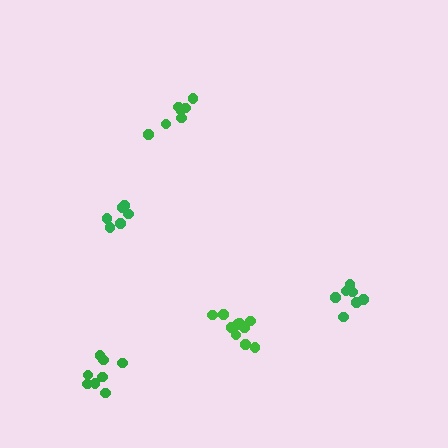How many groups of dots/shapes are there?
There are 5 groups.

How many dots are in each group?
Group 1: 7 dots, Group 2: 6 dots, Group 3: 7 dots, Group 4: 8 dots, Group 5: 10 dots (38 total).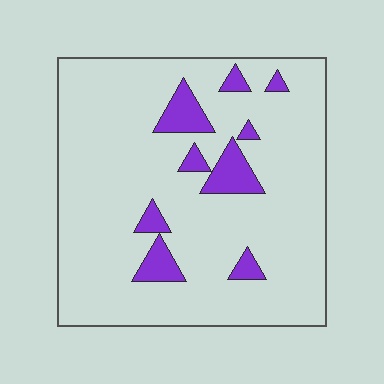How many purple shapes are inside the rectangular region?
9.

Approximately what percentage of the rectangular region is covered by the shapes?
Approximately 10%.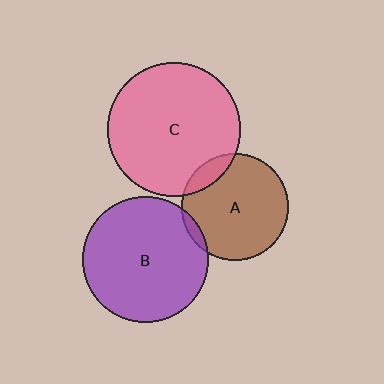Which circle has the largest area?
Circle C (pink).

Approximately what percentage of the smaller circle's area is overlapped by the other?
Approximately 10%.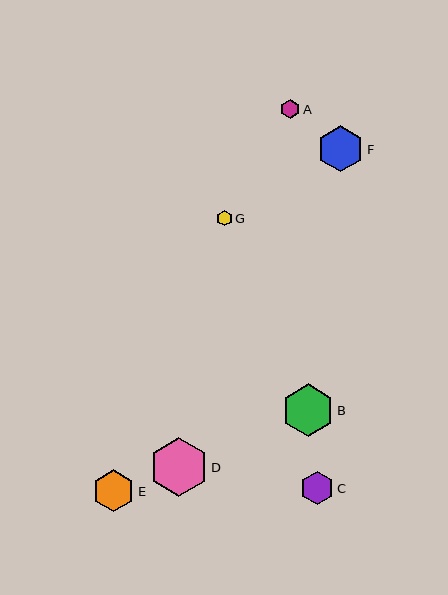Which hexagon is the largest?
Hexagon D is the largest with a size of approximately 59 pixels.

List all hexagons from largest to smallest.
From largest to smallest: D, B, F, E, C, A, G.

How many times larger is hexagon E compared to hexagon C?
Hexagon E is approximately 1.3 times the size of hexagon C.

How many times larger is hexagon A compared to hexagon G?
Hexagon A is approximately 1.3 times the size of hexagon G.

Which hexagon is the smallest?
Hexagon G is the smallest with a size of approximately 15 pixels.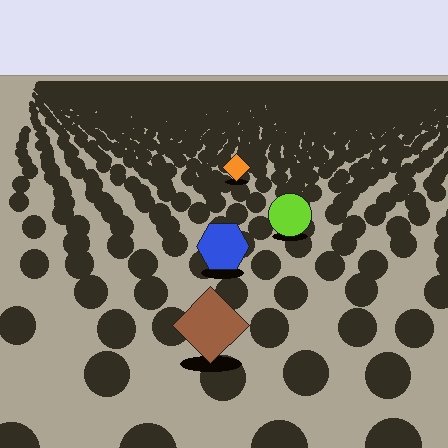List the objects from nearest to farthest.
From nearest to farthest: the brown diamond, the blue hexagon, the lime circle, the orange diamond.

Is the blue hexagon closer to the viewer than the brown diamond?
No. The brown diamond is closer — you can tell from the texture gradient: the ground texture is coarser near it.